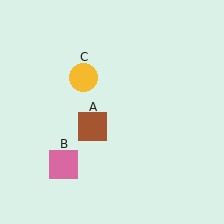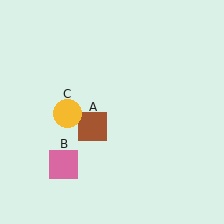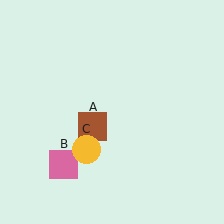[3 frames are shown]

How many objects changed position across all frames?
1 object changed position: yellow circle (object C).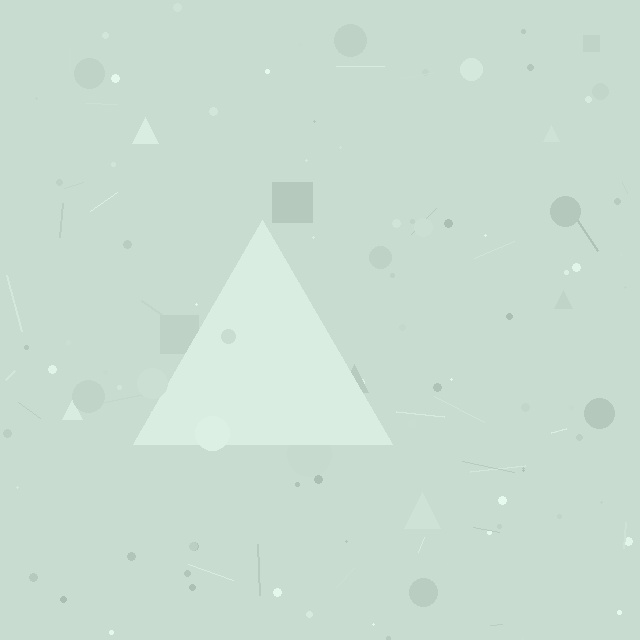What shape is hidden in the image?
A triangle is hidden in the image.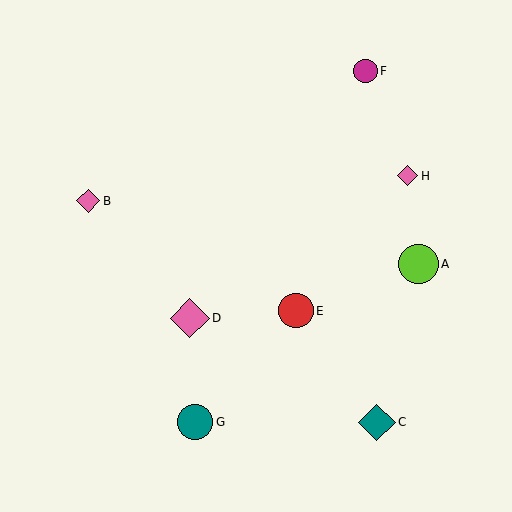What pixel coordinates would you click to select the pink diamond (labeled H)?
Click at (408, 176) to select the pink diamond H.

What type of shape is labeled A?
Shape A is a lime circle.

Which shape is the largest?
The pink diamond (labeled D) is the largest.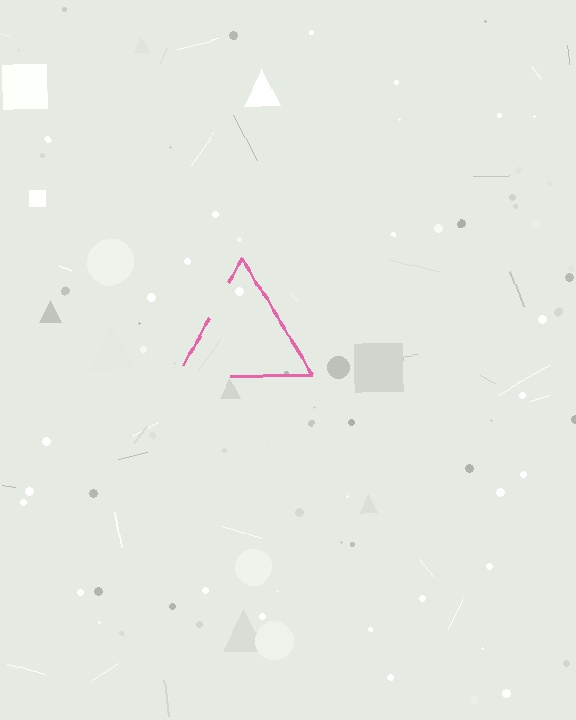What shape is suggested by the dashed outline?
The dashed outline suggests a triangle.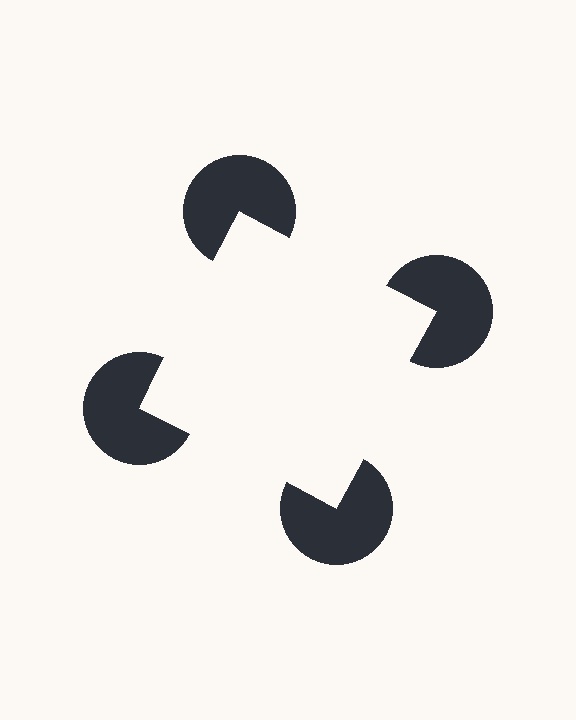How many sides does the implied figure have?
4 sides.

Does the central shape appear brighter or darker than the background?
It typically appears slightly brighter than the background, even though no actual brightness change is drawn.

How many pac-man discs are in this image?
There are 4 — one at each vertex of the illusory square.